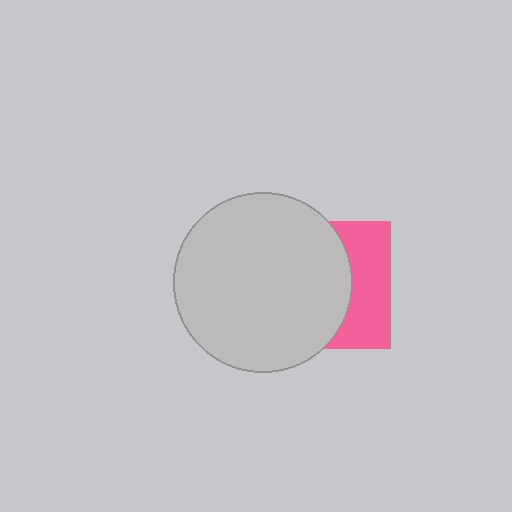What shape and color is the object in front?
The object in front is a light gray circle.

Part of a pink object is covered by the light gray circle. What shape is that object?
It is a square.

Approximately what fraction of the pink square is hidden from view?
Roughly 63% of the pink square is hidden behind the light gray circle.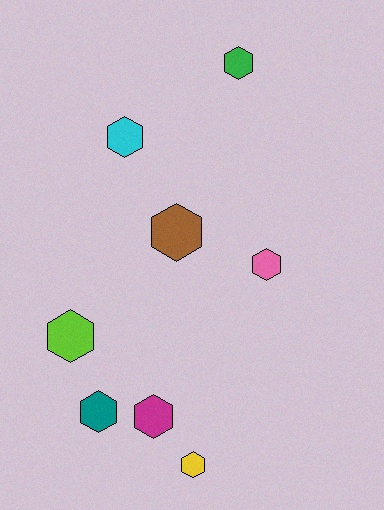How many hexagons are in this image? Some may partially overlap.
There are 8 hexagons.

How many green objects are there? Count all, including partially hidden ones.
There is 1 green object.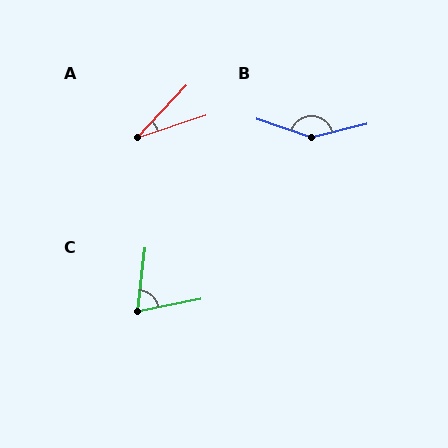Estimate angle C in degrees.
Approximately 73 degrees.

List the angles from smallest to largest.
A (29°), C (73°), B (147°).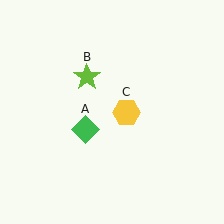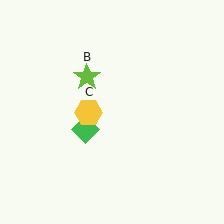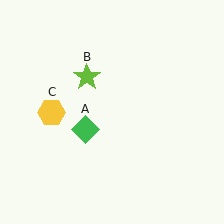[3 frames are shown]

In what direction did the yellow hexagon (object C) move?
The yellow hexagon (object C) moved left.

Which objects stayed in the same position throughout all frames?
Green diamond (object A) and lime star (object B) remained stationary.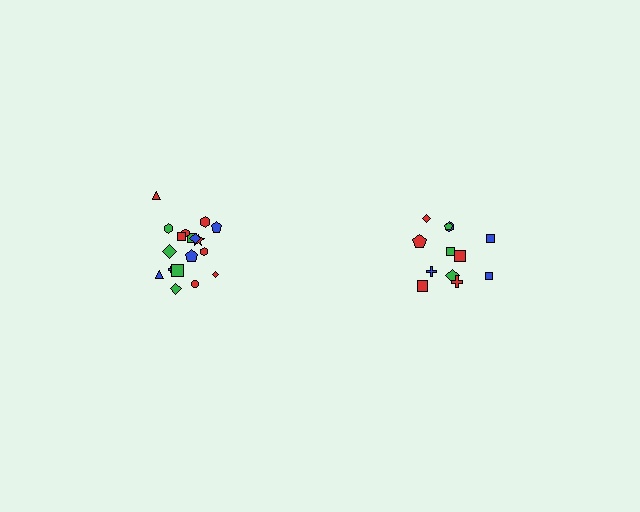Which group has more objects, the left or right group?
The left group.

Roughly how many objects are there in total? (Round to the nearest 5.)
Roughly 30 objects in total.